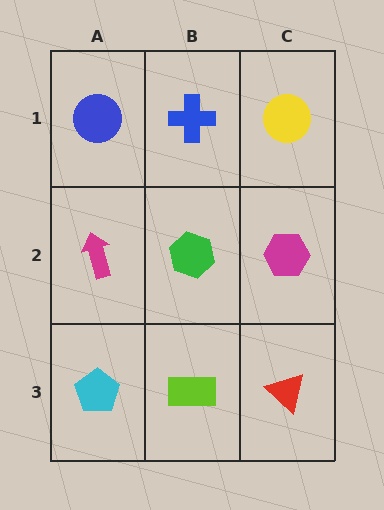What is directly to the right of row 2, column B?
A magenta hexagon.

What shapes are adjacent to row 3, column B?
A green hexagon (row 2, column B), a cyan pentagon (row 3, column A), a red triangle (row 3, column C).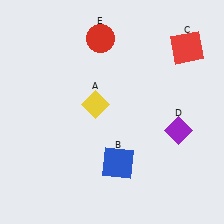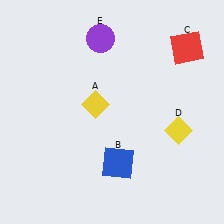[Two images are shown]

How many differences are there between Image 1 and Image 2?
There are 2 differences between the two images.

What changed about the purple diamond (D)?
In Image 1, D is purple. In Image 2, it changed to yellow.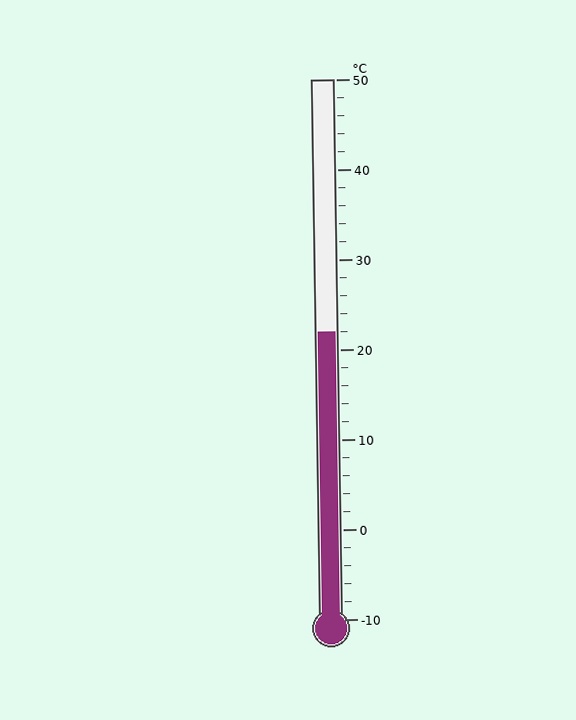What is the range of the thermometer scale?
The thermometer scale ranges from -10°C to 50°C.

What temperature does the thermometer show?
The thermometer shows approximately 22°C.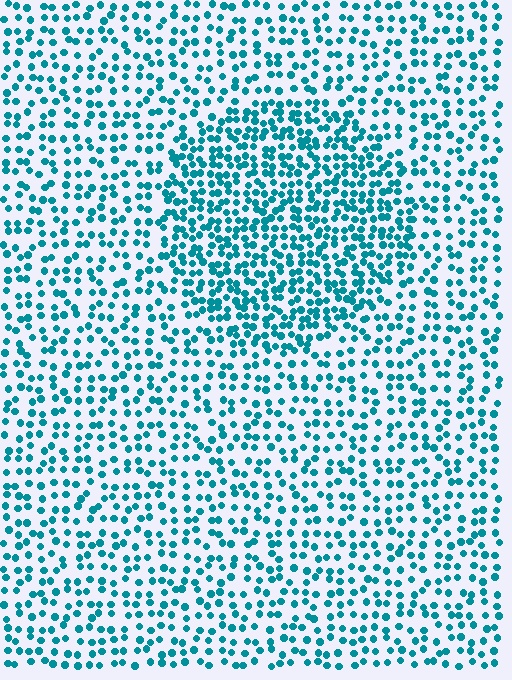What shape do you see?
I see a circle.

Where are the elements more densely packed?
The elements are more densely packed inside the circle boundary.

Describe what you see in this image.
The image contains small teal elements arranged at two different densities. A circle-shaped region is visible where the elements are more densely packed than the surrounding area.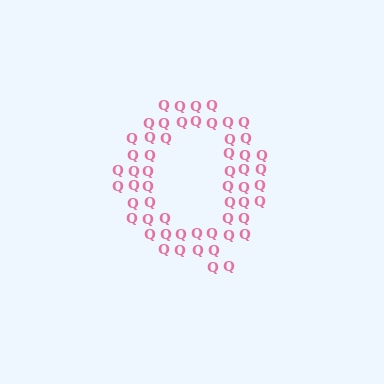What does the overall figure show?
The overall figure shows the letter Q.